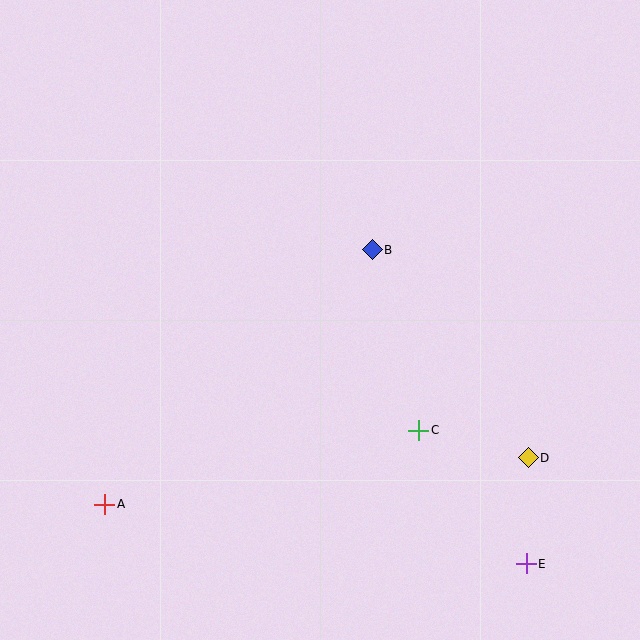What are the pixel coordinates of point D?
Point D is at (528, 458).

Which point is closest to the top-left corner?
Point B is closest to the top-left corner.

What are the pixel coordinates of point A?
Point A is at (105, 504).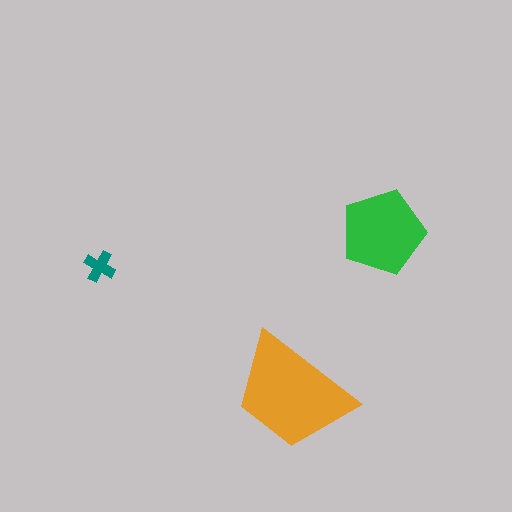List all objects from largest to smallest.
The orange trapezoid, the green pentagon, the teal cross.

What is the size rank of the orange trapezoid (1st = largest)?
1st.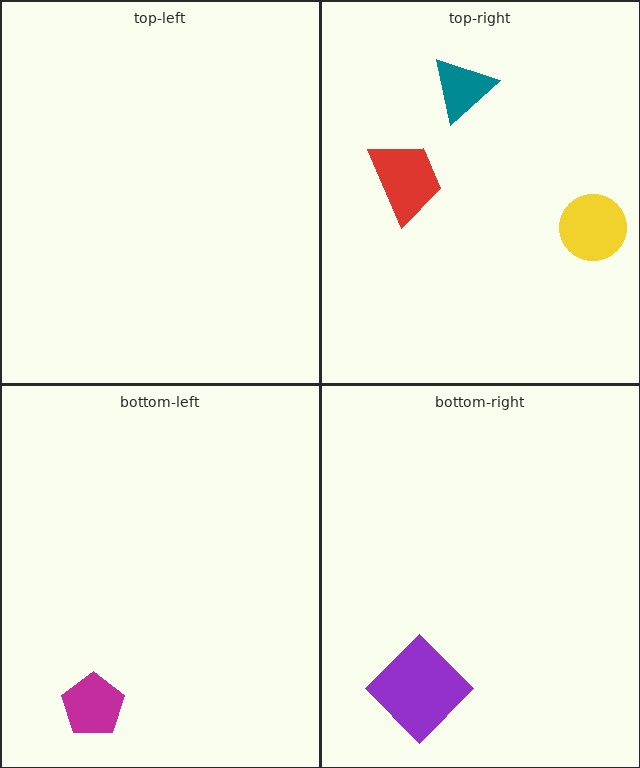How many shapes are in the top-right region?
3.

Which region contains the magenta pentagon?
The bottom-left region.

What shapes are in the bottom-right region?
The purple diamond.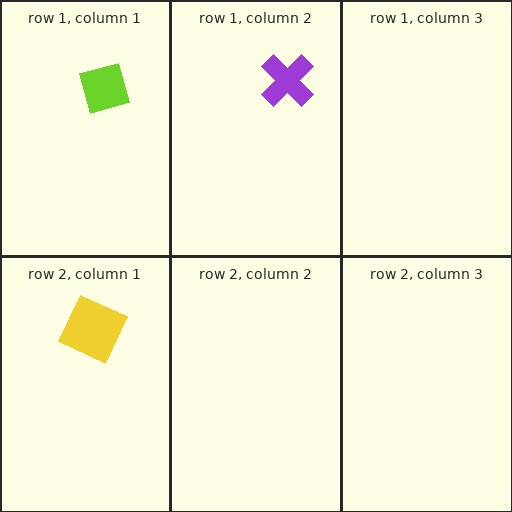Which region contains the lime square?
The row 1, column 1 region.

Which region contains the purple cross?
The row 1, column 2 region.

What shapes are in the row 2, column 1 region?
The yellow square.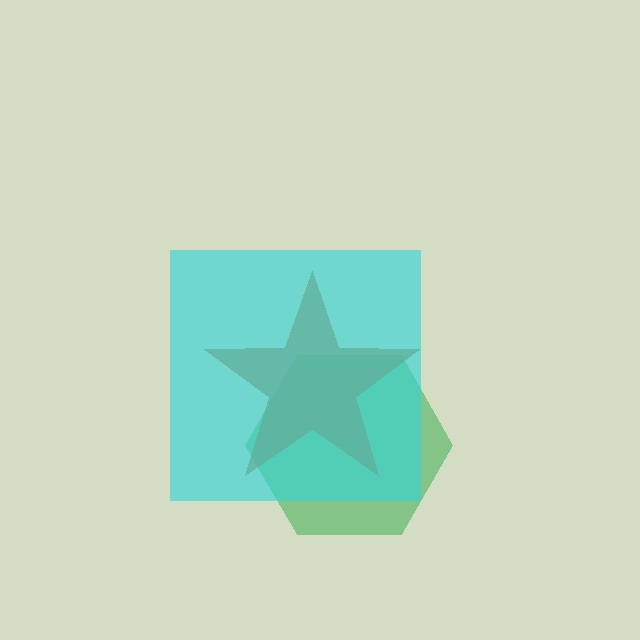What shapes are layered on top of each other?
The layered shapes are: a green hexagon, a brown star, a cyan square.